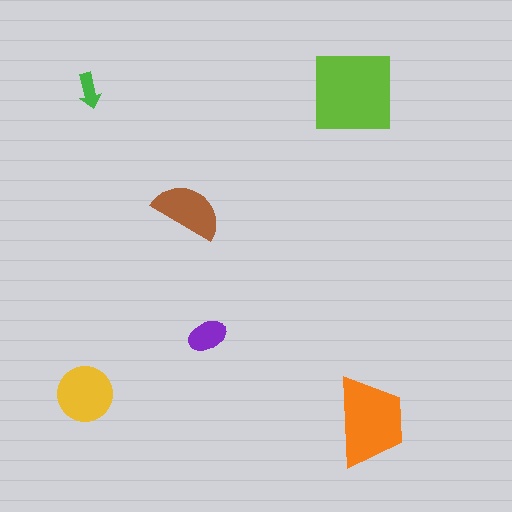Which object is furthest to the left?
The yellow circle is leftmost.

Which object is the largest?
The lime square.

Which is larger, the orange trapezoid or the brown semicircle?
The orange trapezoid.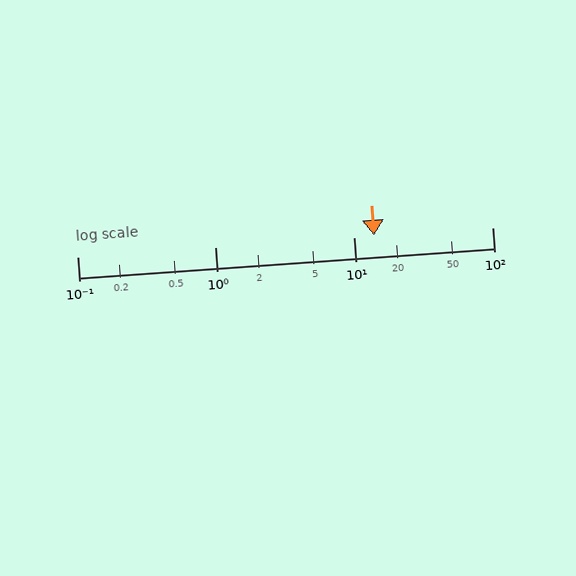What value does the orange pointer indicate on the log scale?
The pointer indicates approximately 14.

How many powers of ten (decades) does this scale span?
The scale spans 3 decades, from 0.1 to 100.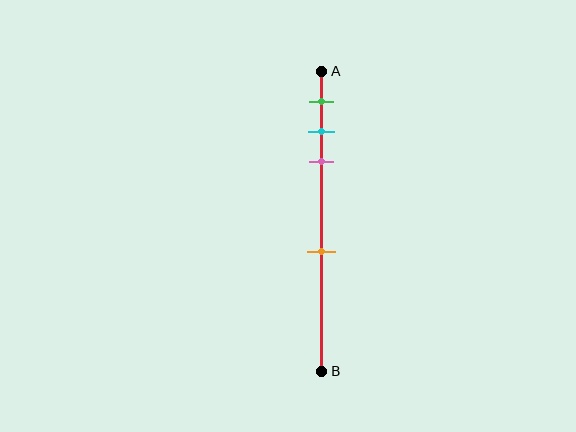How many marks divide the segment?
There are 4 marks dividing the segment.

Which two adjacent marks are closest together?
The cyan and pink marks are the closest adjacent pair.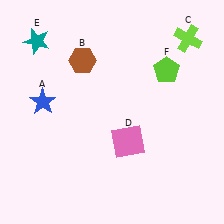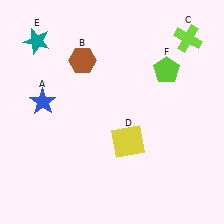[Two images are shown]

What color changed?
The square (D) changed from pink in Image 1 to yellow in Image 2.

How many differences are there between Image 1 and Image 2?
There is 1 difference between the two images.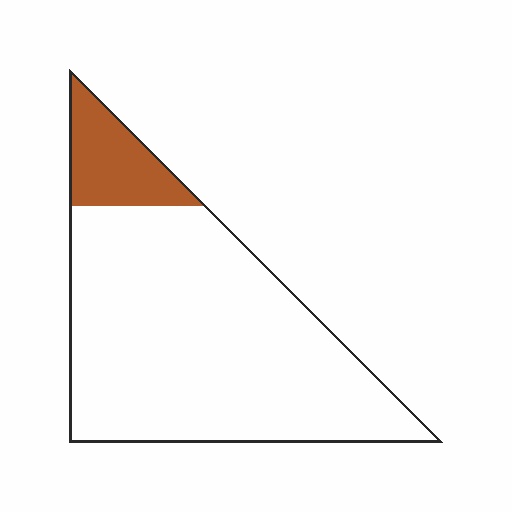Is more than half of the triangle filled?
No.